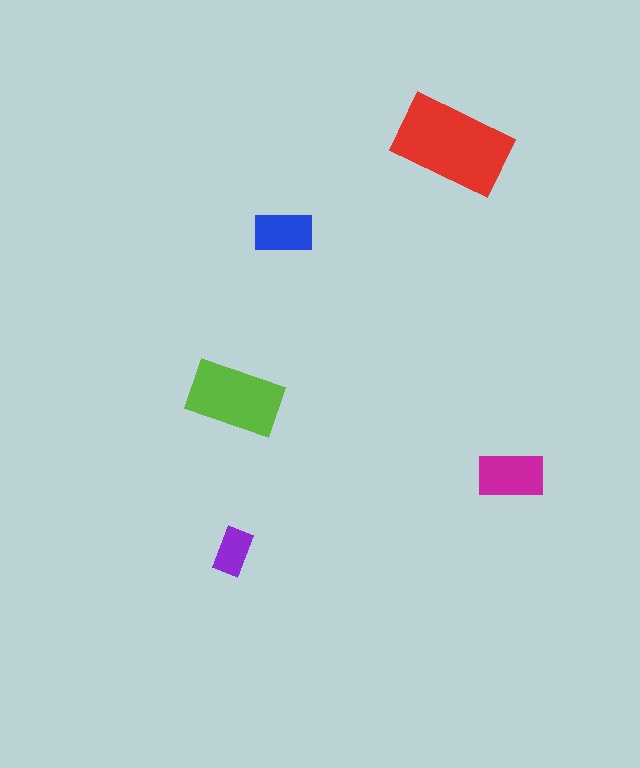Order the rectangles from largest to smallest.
the red one, the lime one, the magenta one, the blue one, the purple one.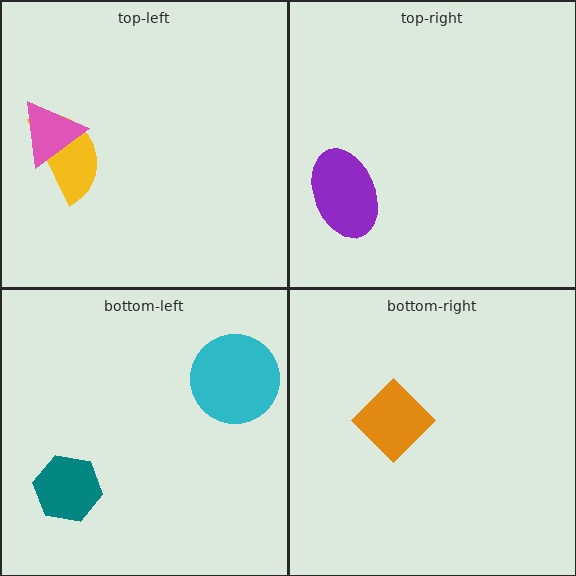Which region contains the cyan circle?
The bottom-left region.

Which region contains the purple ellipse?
The top-right region.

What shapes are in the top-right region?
The purple ellipse.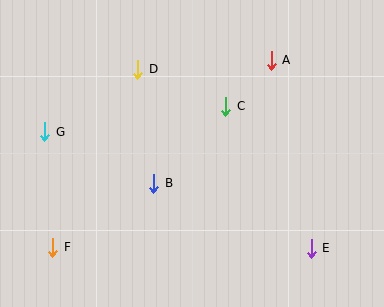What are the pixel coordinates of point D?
Point D is at (138, 69).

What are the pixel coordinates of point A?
Point A is at (271, 60).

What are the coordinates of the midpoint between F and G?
The midpoint between F and G is at (49, 190).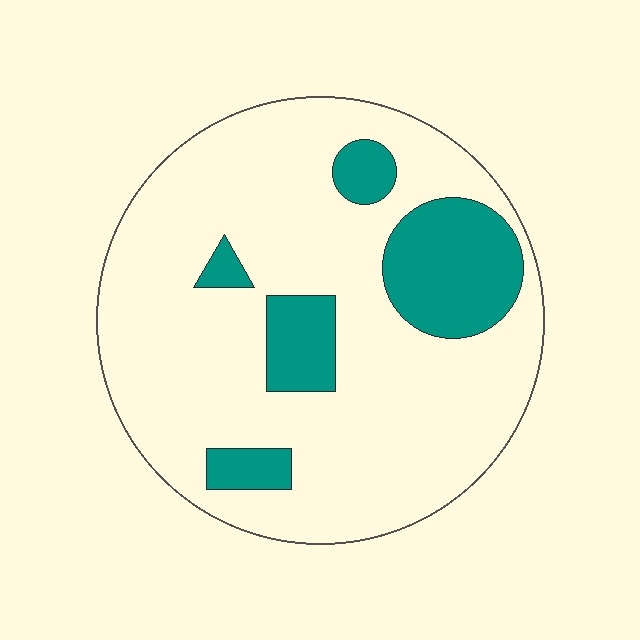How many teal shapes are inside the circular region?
5.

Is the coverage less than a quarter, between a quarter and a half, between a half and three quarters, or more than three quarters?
Less than a quarter.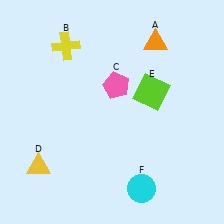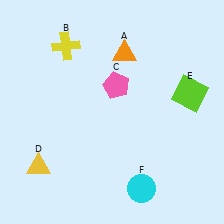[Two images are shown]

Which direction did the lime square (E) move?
The lime square (E) moved right.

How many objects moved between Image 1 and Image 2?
2 objects moved between the two images.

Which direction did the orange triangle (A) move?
The orange triangle (A) moved left.